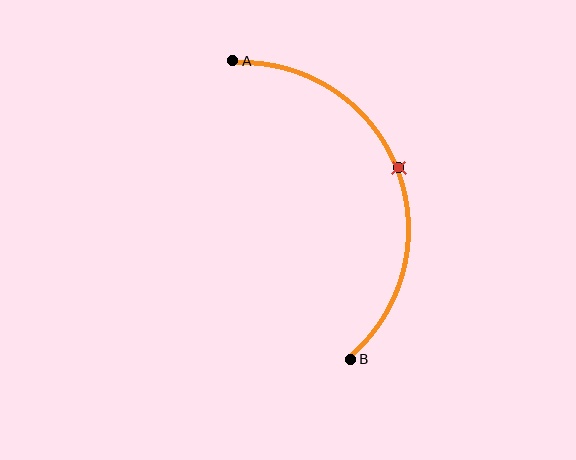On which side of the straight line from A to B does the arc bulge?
The arc bulges to the right of the straight line connecting A and B.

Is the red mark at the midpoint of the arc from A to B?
Yes. The red mark lies on the arc at equal arc-length from both A and B — it is the arc midpoint.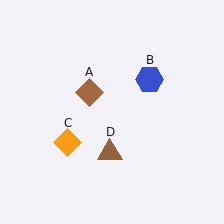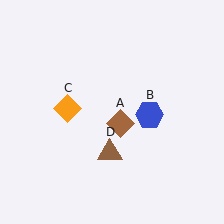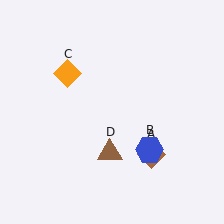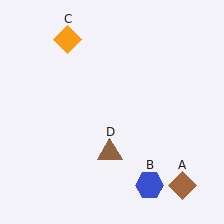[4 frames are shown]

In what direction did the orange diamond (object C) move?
The orange diamond (object C) moved up.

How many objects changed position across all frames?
3 objects changed position: brown diamond (object A), blue hexagon (object B), orange diamond (object C).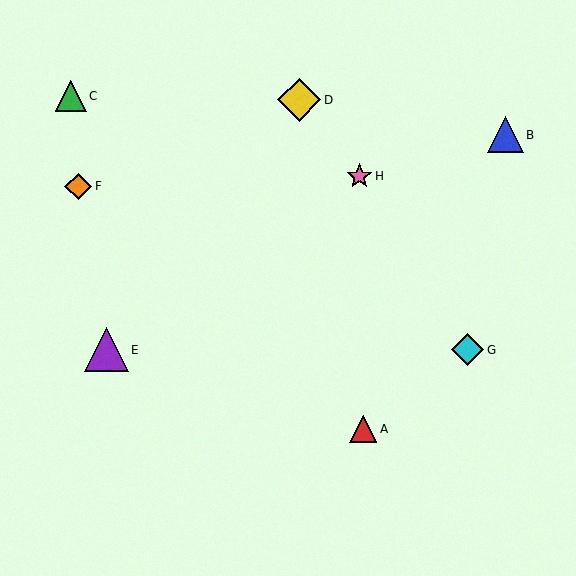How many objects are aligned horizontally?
2 objects (E, G) are aligned horizontally.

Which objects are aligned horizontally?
Objects E, G are aligned horizontally.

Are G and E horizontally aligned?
Yes, both are at y≈350.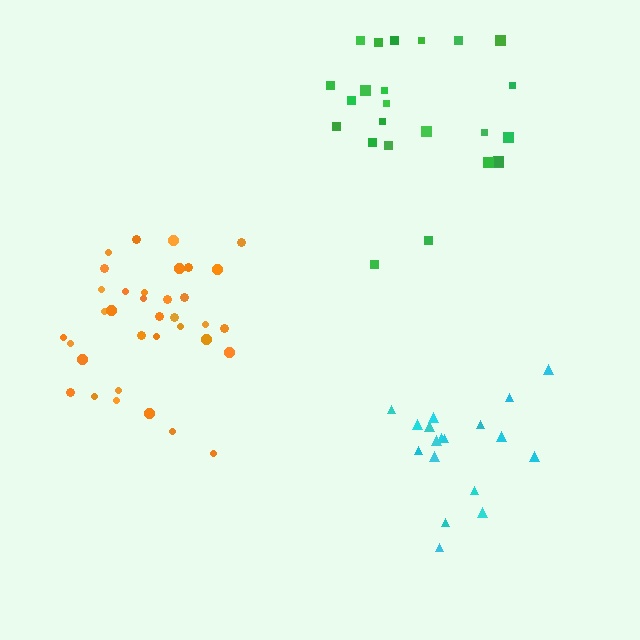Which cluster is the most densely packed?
Orange.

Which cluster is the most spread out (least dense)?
Green.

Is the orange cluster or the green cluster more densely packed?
Orange.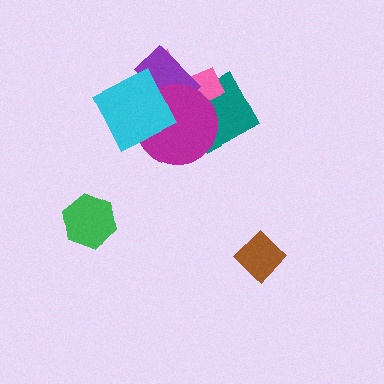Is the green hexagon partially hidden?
No, no other shape covers it.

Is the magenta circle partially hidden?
Yes, it is partially covered by another shape.